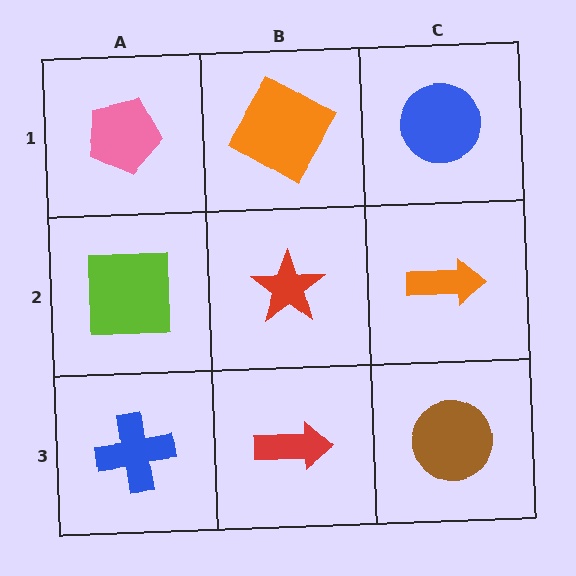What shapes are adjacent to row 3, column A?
A lime square (row 2, column A), a red arrow (row 3, column B).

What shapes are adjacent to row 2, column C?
A blue circle (row 1, column C), a brown circle (row 3, column C), a red star (row 2, column B).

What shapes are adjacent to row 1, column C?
An orange arrow (row 2, column C), an orange diamond (row 1, column B).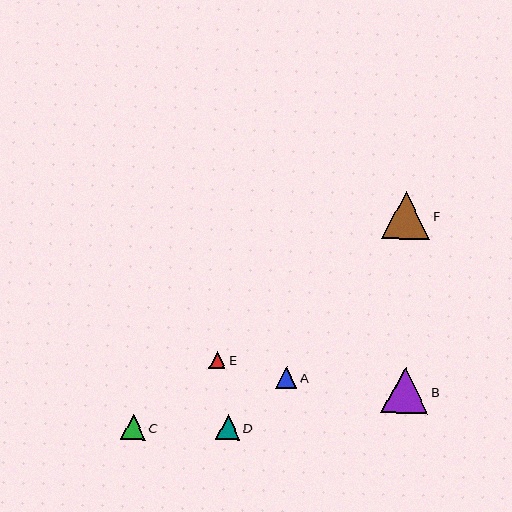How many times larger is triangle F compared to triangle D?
Triangle F is approximately 2.0 times the size of triangle D.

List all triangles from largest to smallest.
From largest to smallest: F, B, C, D, A, E.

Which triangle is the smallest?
Triangle E is the smallest with a size of approximately 17 pixels.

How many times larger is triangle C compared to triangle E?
Triangle C is approximately 1.5 times the size of triangle E.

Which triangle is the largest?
Triangle F is the largest with a size of approximately 48 pixels.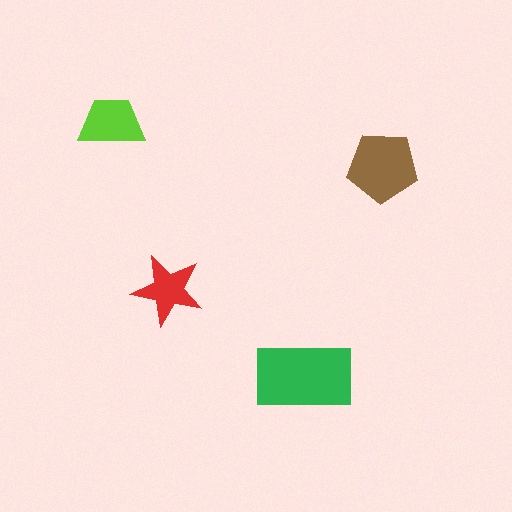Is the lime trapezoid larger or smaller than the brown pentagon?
Smaller.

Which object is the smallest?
The red star.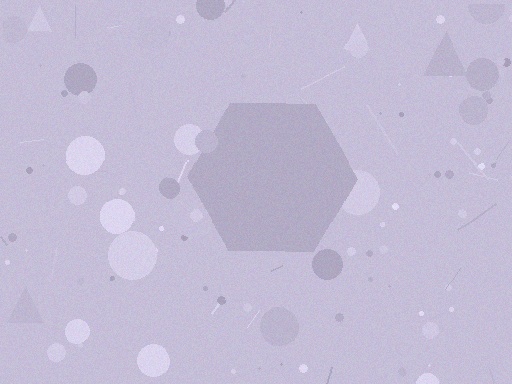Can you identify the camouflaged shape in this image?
The camouflaged shape is a hexagon.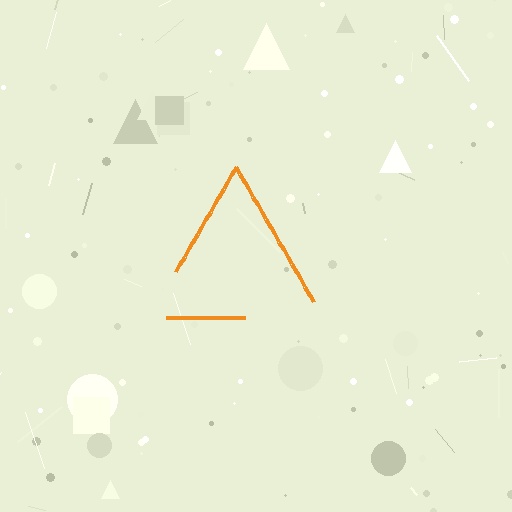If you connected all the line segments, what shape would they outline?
They would outline a triangle.